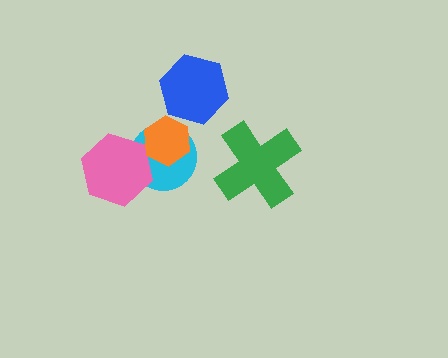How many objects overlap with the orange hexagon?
1 object overlaps with the orange hexagon.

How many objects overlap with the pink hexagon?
1 object overlaps with the pink hexagon.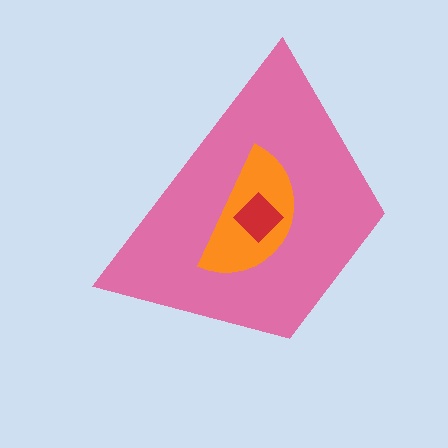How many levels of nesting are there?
3.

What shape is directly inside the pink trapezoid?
The orange semicircle.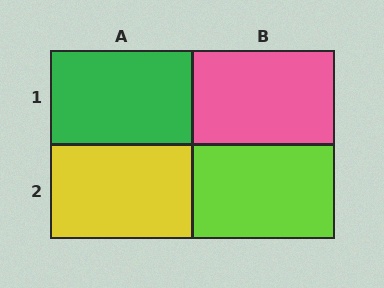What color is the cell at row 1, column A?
Green.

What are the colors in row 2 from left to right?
Yellow, lime.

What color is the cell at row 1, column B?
Pink.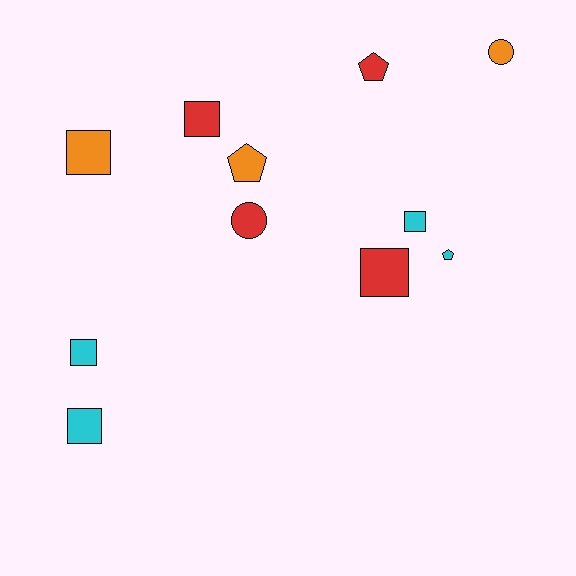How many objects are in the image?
There are 11 objects.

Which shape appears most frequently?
Square, with 6 objects.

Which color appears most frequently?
Cyan, with 4 objects.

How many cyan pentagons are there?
There is 1 cyan pentagon.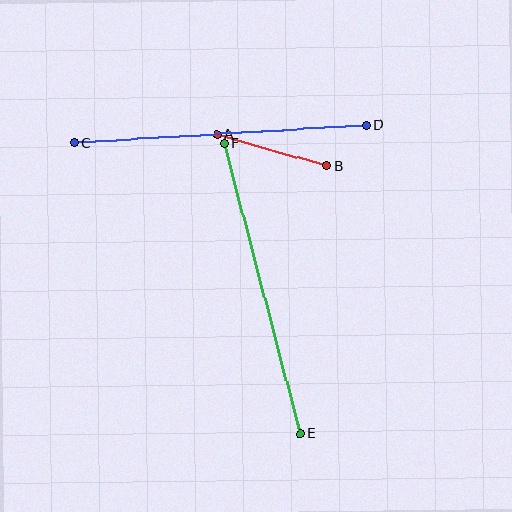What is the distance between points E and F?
The distance is approximately 300 pixels.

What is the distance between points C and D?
The distance is approximately 294 pixels.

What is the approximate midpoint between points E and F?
The midpoint is at approximately (262, 289) pixels.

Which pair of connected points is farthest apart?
Points E and F are farthest apart.